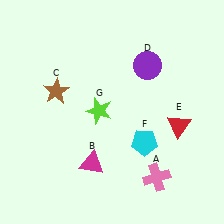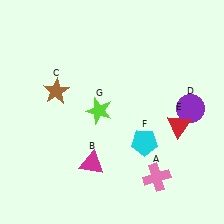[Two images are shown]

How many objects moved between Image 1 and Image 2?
1 object moved between the two images.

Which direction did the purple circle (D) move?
The purple circle (D) moved down.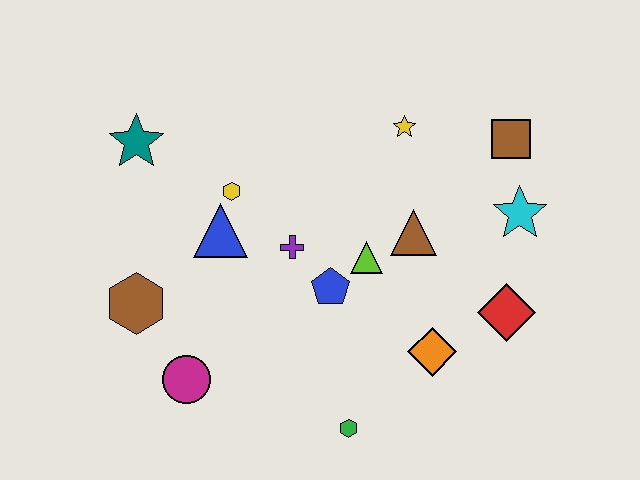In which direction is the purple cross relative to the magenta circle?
The purple cross is above the magenta circle.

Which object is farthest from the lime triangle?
The teal star is farthest from the lime triangle.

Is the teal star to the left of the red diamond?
Yes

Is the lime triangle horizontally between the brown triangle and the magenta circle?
Yes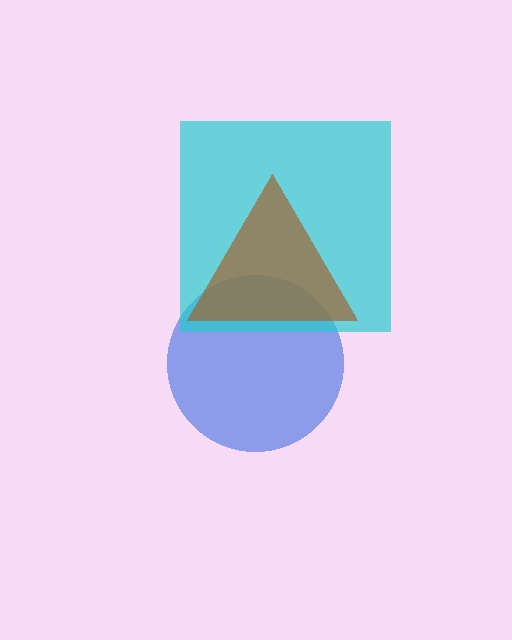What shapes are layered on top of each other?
The layered shapes are: a blue circle, a cyan square, a brown triangle.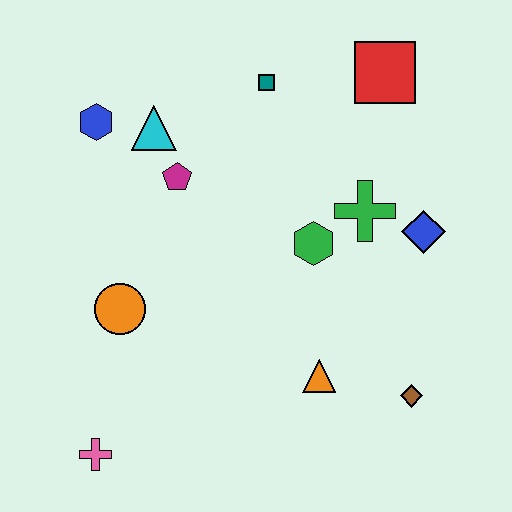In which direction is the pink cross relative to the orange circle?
The pink cross is below the orange circle.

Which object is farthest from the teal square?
The pink cross is farthest from the teal square.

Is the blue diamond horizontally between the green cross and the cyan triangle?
No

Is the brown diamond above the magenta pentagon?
No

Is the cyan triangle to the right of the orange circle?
Yes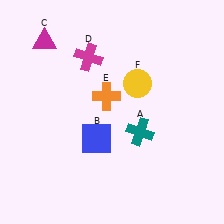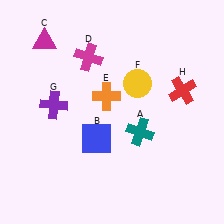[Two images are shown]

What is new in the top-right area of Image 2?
A red cross (H) was added in the top-right area of Image 2.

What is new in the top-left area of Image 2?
A purple cross (G) was added in the top-left area of Image 2.